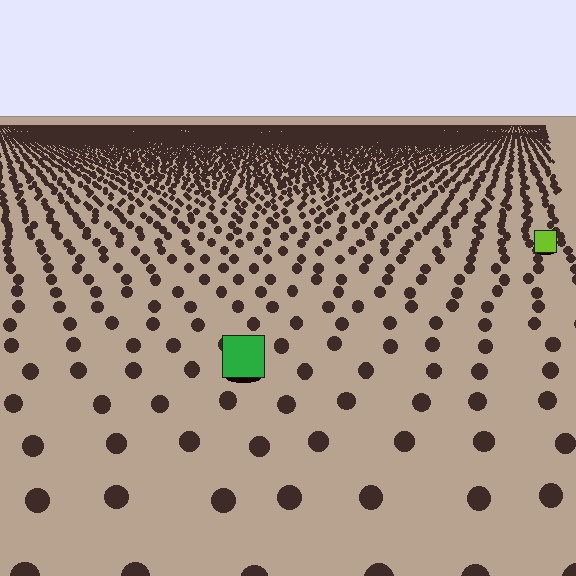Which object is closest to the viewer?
The green square is closest. The texture marks near it are larger and more spread out.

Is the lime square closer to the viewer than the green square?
No. The green square is closer — you can tell from the texture gradient: the ground texture is coarser near it.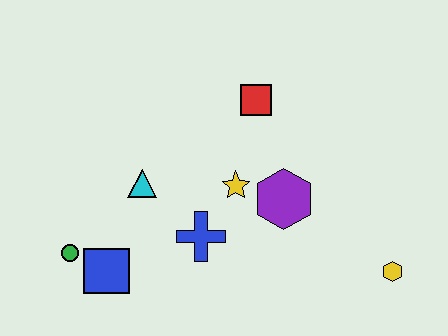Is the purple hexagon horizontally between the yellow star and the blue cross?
No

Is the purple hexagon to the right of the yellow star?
Yes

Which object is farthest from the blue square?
The yellow hexagon is farthest from the blue square.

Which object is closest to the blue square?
The green circle is closest to the blue square.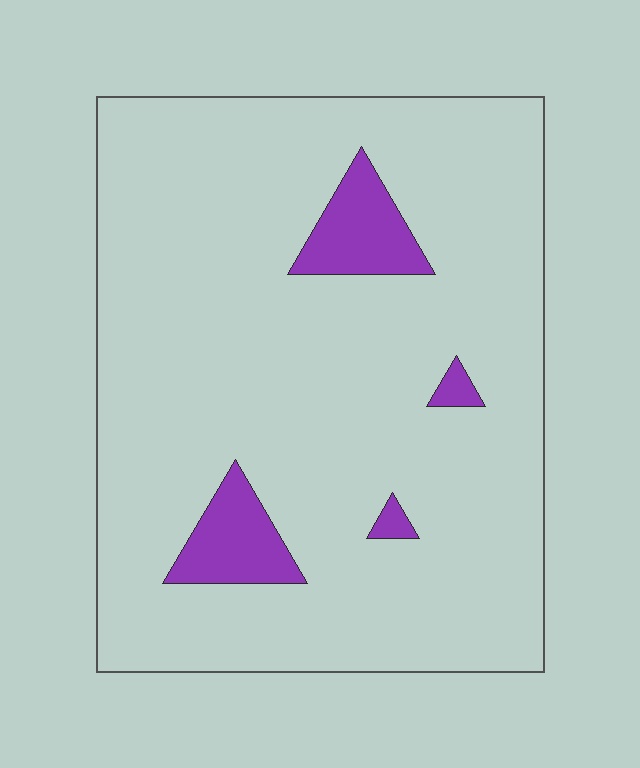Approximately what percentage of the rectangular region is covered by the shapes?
Approximately 10%.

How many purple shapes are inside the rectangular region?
4.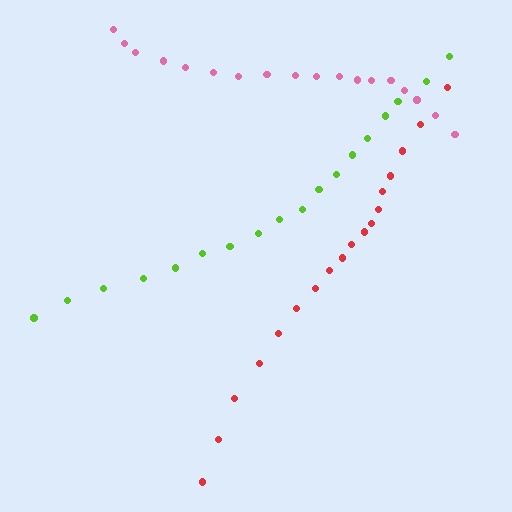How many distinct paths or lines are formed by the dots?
There are 3 distinct paths.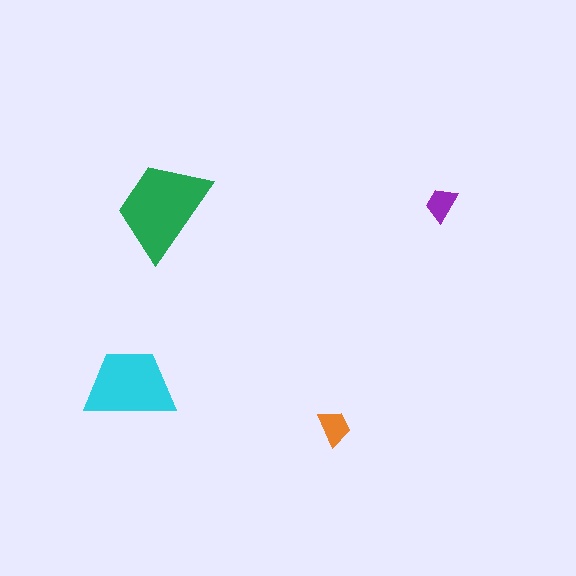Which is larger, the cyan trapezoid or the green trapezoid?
The green one.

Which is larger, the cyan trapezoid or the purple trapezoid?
The cyan one.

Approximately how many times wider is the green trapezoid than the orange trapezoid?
About 3 times wider.